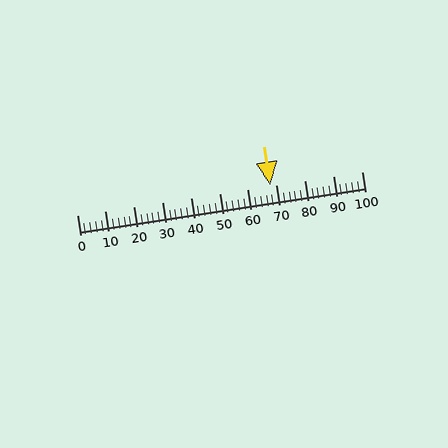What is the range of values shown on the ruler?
The ruler shows values from 0 to 100.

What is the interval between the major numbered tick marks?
The major tick marks are spaced 10 units apart.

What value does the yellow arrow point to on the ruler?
The yellow arrow points to approximately 68.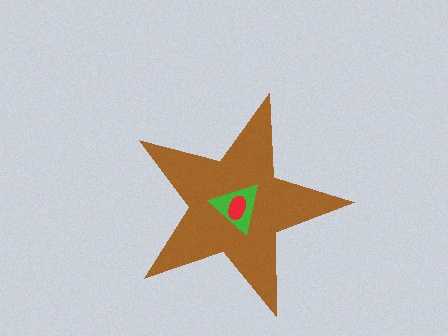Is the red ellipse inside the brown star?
Yes.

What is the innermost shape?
The red ellipse.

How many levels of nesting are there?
3.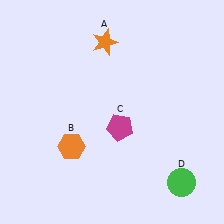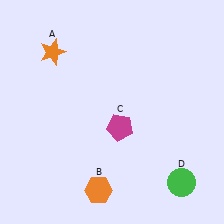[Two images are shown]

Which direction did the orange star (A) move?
The orange star (A) moved left.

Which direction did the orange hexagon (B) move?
The orange hexagon (B) moved down.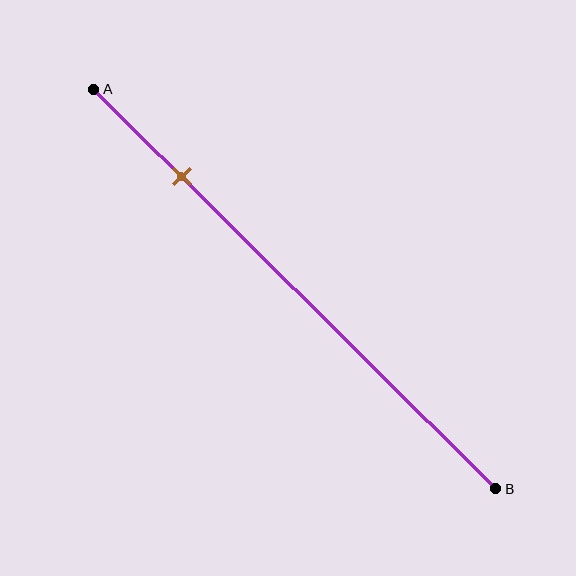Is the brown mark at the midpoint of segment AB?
No, the mark is at about 20% from A, not at the 50% midpoint.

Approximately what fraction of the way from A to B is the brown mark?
The brown mark is approximately 20% of the way from A to B.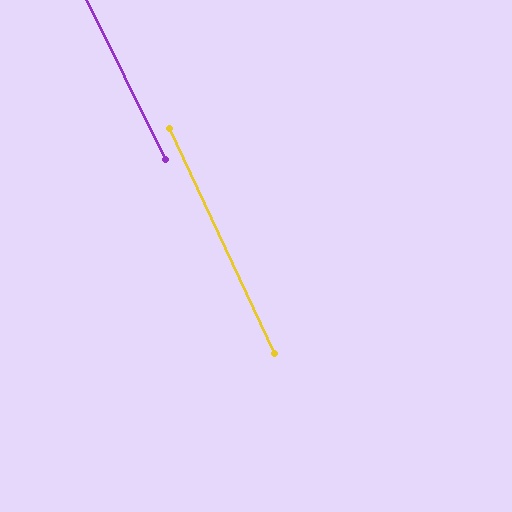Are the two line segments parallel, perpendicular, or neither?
Parallel — their directions differ by only 1.4°.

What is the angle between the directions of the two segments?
Approximately 1 degree.